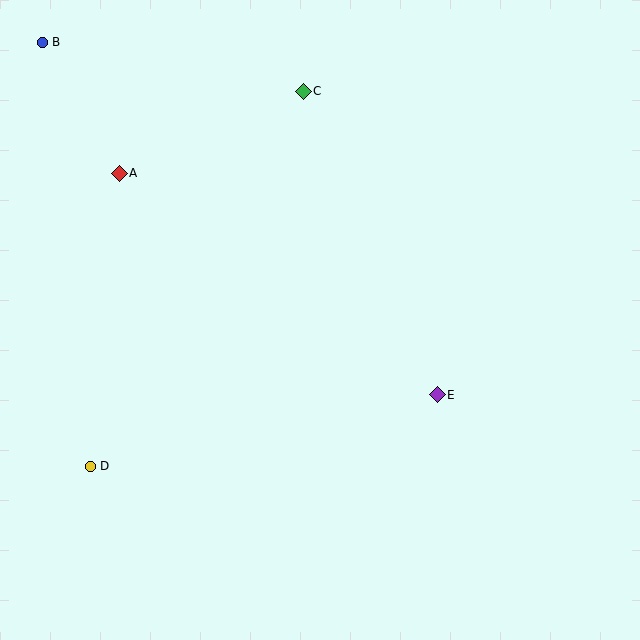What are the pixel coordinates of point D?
Point D is at (90, 467).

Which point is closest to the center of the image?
Point E at (437, 395) is closest to the center.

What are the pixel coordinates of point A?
Point A is at (119, 174).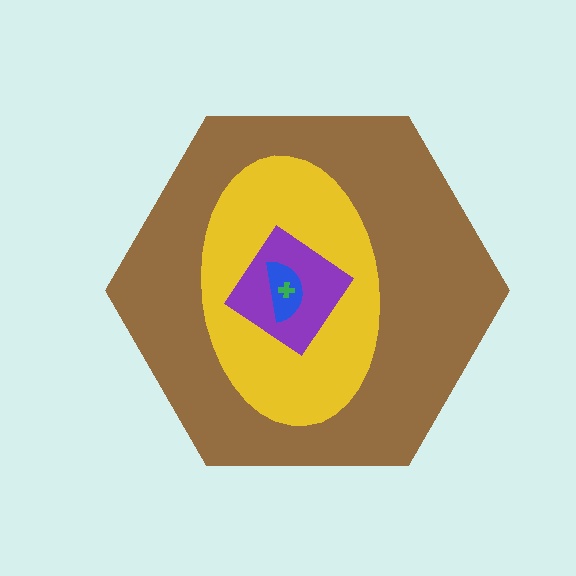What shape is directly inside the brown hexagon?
The yellow ellipse.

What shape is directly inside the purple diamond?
The blue semicircle.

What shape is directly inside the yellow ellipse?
The purple diamond.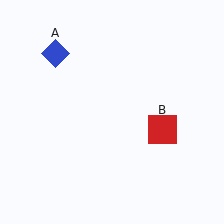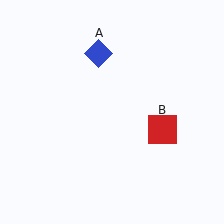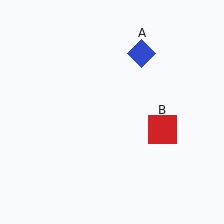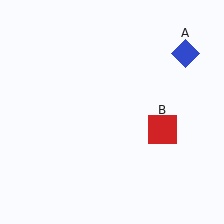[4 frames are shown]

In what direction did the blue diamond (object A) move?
The blue diamond (object A) moved right.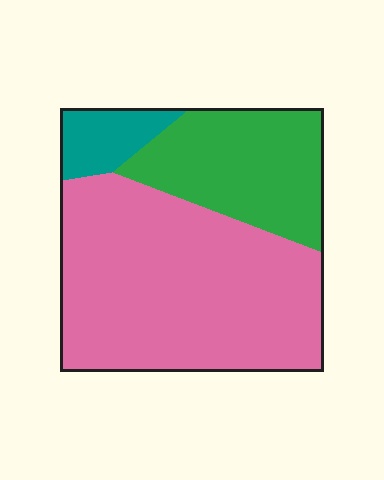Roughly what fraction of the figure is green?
Green covers 28% of the figure.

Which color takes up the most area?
Pink, at roughly 65%.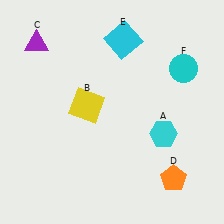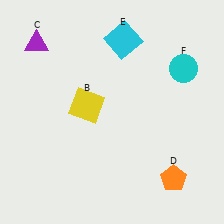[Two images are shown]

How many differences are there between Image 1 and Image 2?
There is 1 difference between the two images.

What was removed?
The cyan hexagon (A) was removed in Image 2.